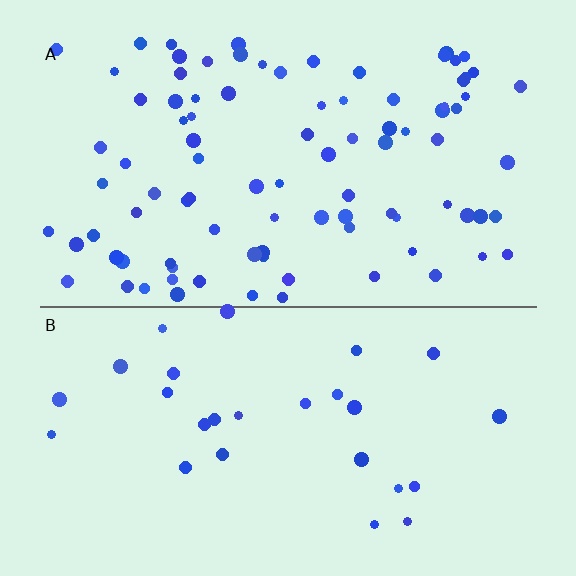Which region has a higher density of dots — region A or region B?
A (the top).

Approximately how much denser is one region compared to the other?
Approximately 3.3× — region A over region B.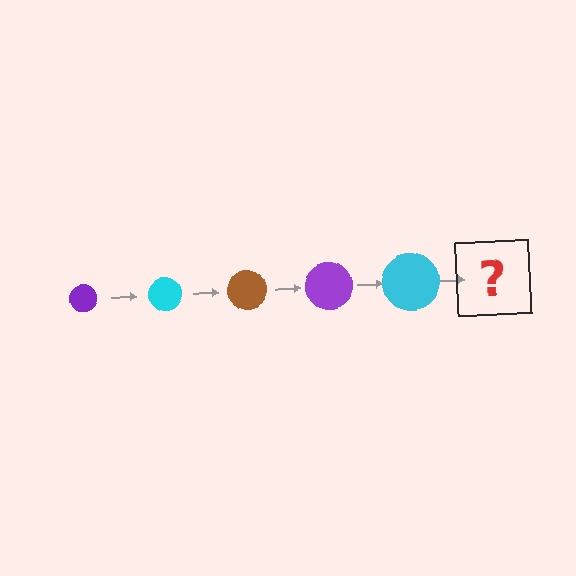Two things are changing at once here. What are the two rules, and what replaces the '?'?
The two rules are that the circle grows larger each step and the color cycles through purple, cyan, and brown. The '?' should be a brown circle, larger than the previous one.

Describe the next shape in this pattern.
It should be a brown circle, larger than the previous one.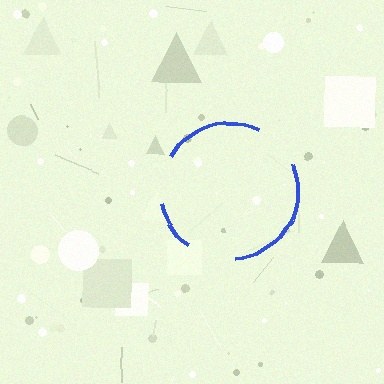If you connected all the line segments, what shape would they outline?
They would outline a circle.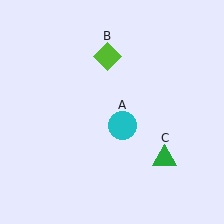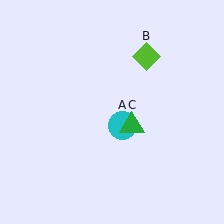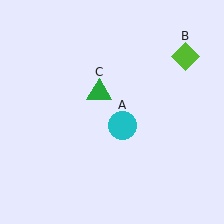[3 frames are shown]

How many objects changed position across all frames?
2 objects changed position: lime diamond (object B), green triangle (object C).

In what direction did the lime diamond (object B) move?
The lime diamond (object B) moved right.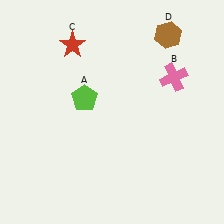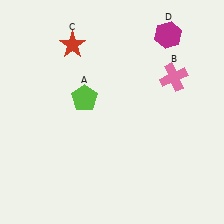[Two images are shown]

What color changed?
The hexagon (D) changed from brown in Image 1 to magenta in Image 2.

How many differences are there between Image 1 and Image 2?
There is 1 difference between the two images.